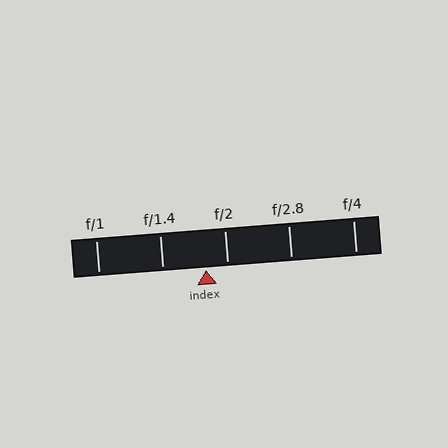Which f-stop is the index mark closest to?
The index mark is closest to f/2.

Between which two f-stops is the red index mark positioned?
The index mark is between f/1.4 and f/2.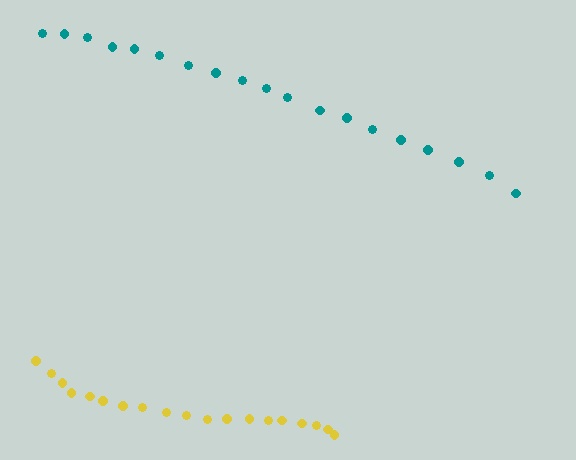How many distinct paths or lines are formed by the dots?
There are 2 distinct paths.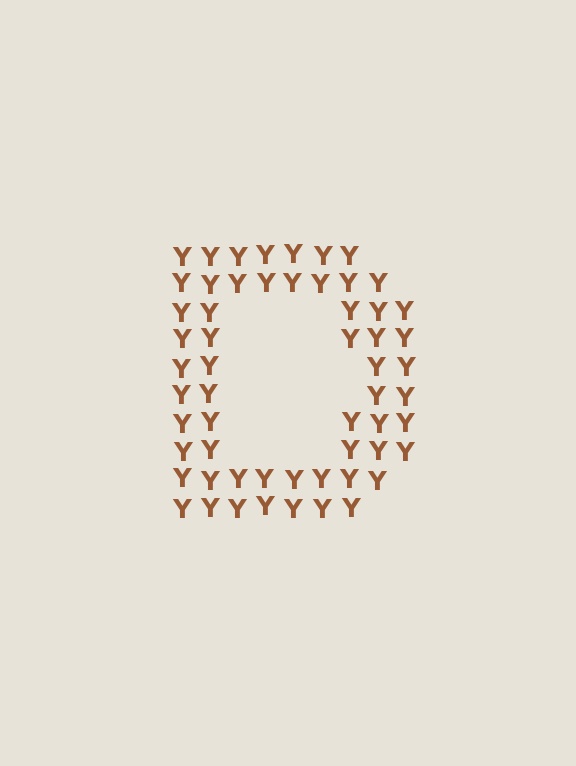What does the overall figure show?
The overall figure shows the letter D.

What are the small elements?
The small elements are letter Y's.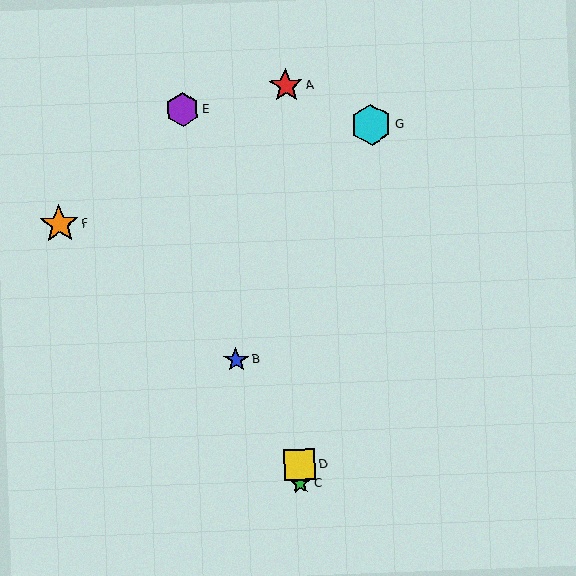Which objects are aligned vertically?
Objects A, C, D are aligned vertically.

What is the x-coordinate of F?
Object F is at x≈59.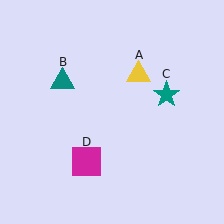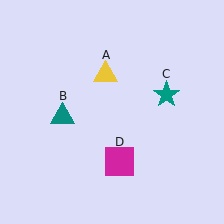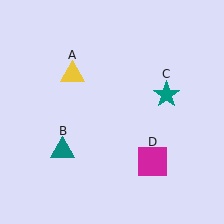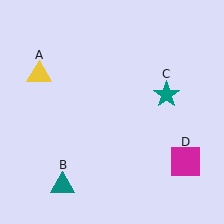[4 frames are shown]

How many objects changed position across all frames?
3 objects changed position: yellow triangle (object A), teal triangle (object B), magenta square (object D).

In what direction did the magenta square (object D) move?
The magenta square (object D) moved right.